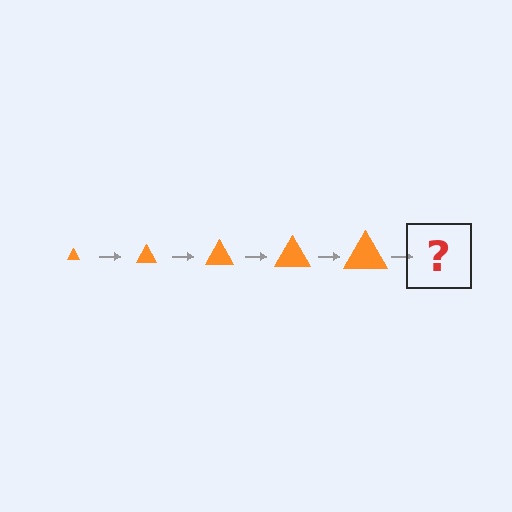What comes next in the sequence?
The next element should be an orange triangle, larger than the previous one.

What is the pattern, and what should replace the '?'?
The pattern is that the triangle gets progressively larger each step. The '?' should be an orange triangle, larger than the previous one.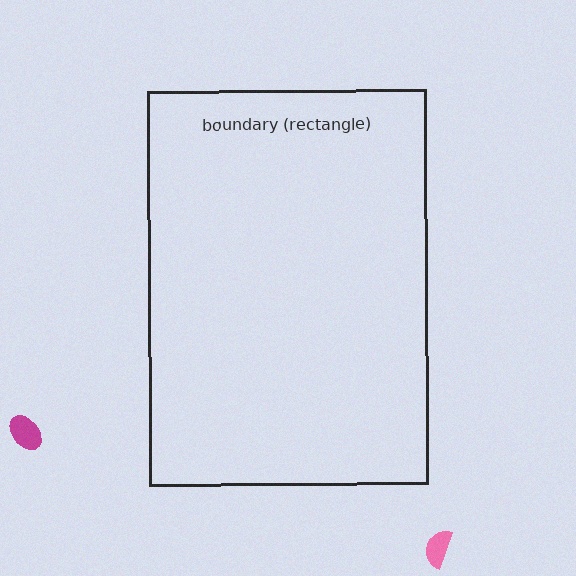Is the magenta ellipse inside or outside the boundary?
Outside.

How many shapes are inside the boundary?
0 inside, 2 outside.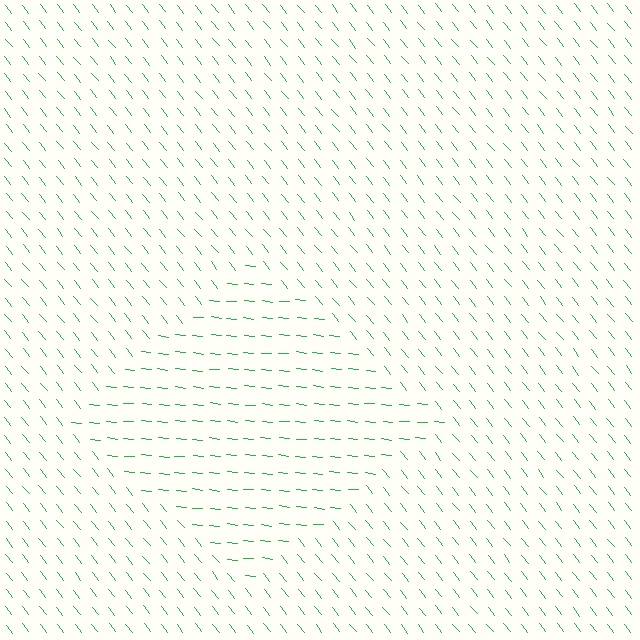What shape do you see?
I see a diamond.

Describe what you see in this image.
The image is filled with small green line segments. A diamond region in the image has lines oriented differently from the surrounding lines, creating a visible texture boundary.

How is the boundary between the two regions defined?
The boundary is defined purely by a change in line orientation (approximately 45 degrees difference). All lines are the same color and thickness.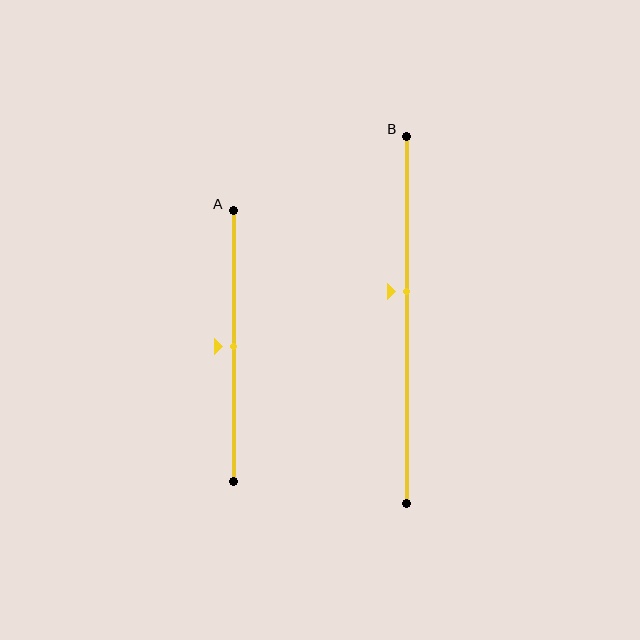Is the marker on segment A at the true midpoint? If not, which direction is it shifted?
Yes, the marker on segment A is at the true midpoint.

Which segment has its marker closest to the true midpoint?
Segment A has its marker closest to the true midpoint.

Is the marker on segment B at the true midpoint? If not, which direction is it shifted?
No, the marker on segment B is shifted upward by about 8% of the segment length.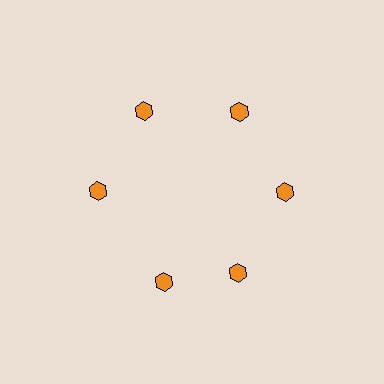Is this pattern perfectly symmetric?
No. The 6 orange hexagons are arranged in a ring, but one element near the 7 o'clock position is rotated out of alignment along the ring, breaking the 6-fold rotational symmetry.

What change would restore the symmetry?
The symmetry would be restored by rotating it back into even spacing with its neighbors so that all 6 hexagons sit at equal angles and equal distance from the center.